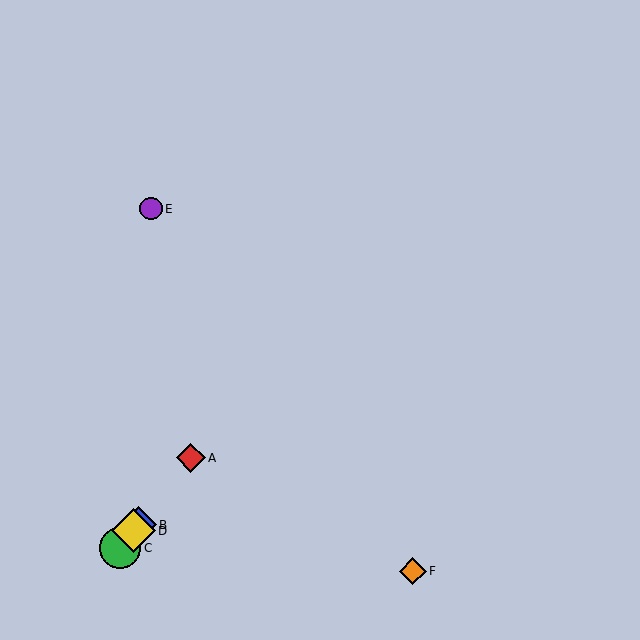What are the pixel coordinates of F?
Object F is at (413, 571).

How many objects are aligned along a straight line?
4 objects (A, B, C, D) are aligned along a straight line.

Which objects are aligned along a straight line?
Objects A, B, C, D are aligned along a straight line.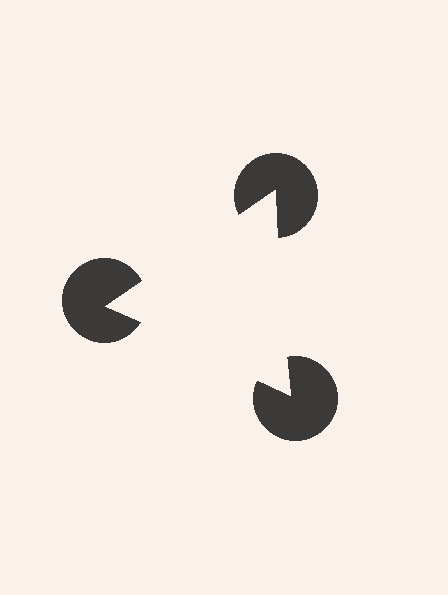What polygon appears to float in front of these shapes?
An illusory triangle — its edges are inferred from the aligned wedge cuts in the pac-man discs, not physically drawn.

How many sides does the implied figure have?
3 sides.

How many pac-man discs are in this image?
There are 3 — one at each vertex of the illusory triangle.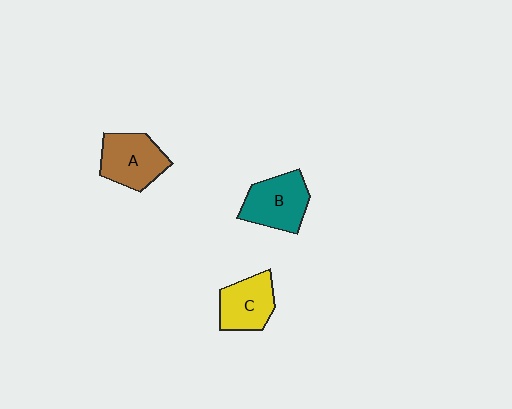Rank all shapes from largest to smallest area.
From largest to smallest: B (teal), A (brown), C (yellow).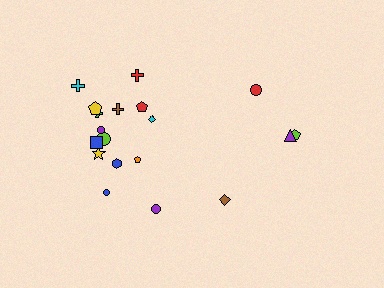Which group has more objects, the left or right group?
The left group.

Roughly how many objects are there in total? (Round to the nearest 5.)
Roughly 20 objects in total.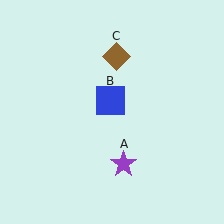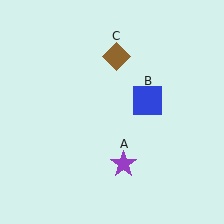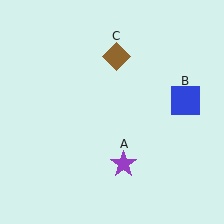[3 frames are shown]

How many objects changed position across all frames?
1 object changed position: blue square (object B).